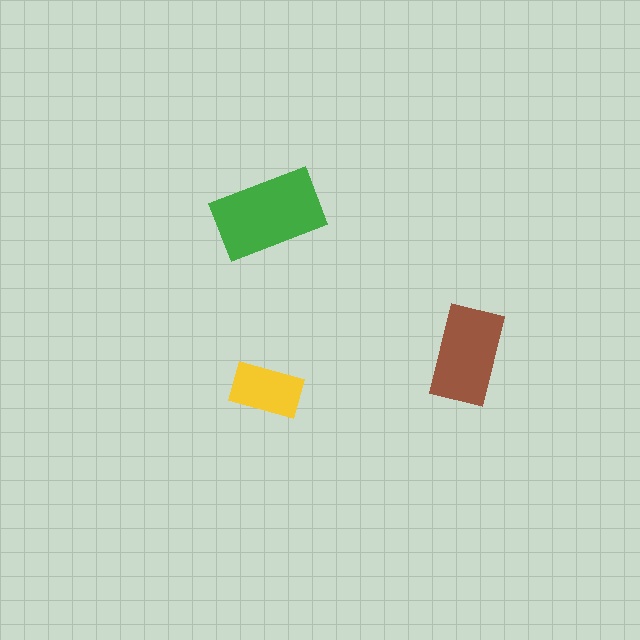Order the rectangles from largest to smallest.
the green one, the brown one, the yellow one.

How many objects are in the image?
There are 3 objects in the image.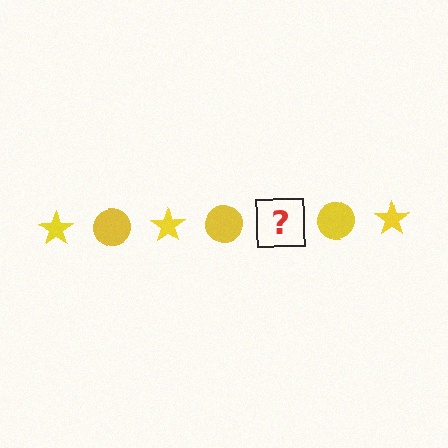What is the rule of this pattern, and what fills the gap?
The rule is that the pattern cycles through star, circle shapes in yellow. The gap should be filled with a yellow star.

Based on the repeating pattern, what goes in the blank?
The blank should be a yellow star.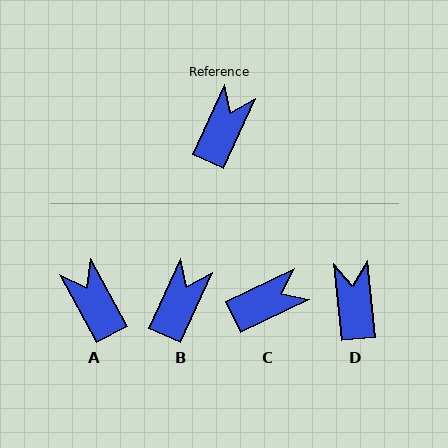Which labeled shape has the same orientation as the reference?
B.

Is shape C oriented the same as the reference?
No, it is off by about 40 degrees.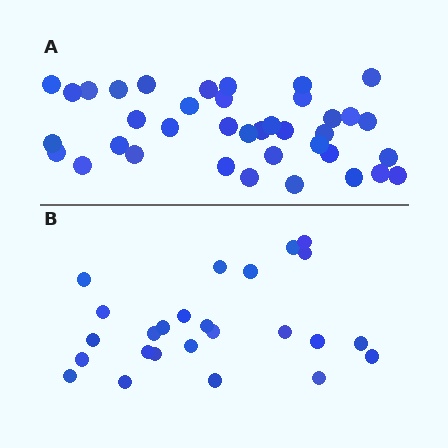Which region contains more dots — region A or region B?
Region A (the top region) has more dots.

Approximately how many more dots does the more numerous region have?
Region A has approximately 15 more dots than region B.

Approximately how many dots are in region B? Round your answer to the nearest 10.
About 20 dots. (The exact count is 25, which rounds to 20.)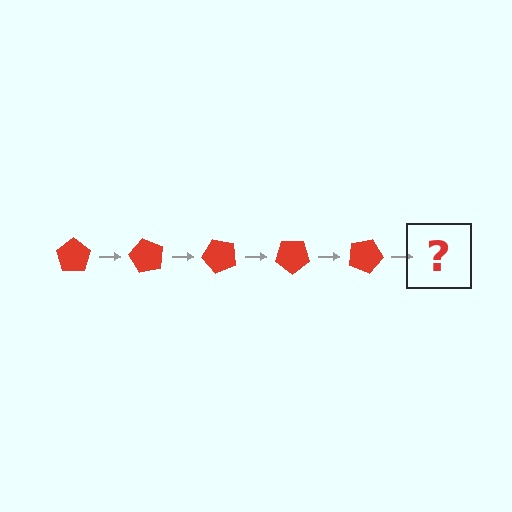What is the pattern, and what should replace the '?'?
The pattern is that the pentagon rotates 60 degrees each step. The '?' should be a red pentagon rotated 300 degrees.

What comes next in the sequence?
The next element should be a red pentagon rotated 300 degrees.